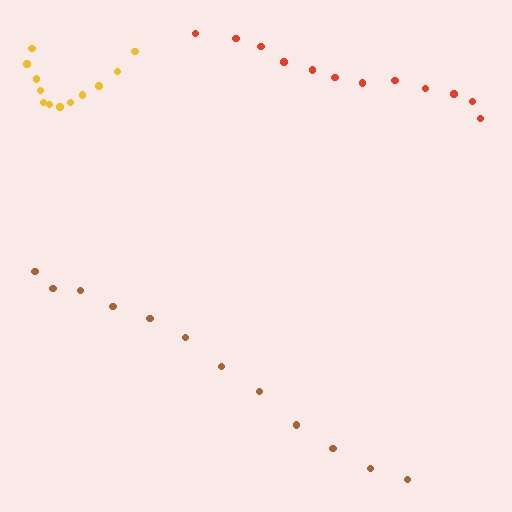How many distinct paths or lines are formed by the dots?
There are 3 distinct paths.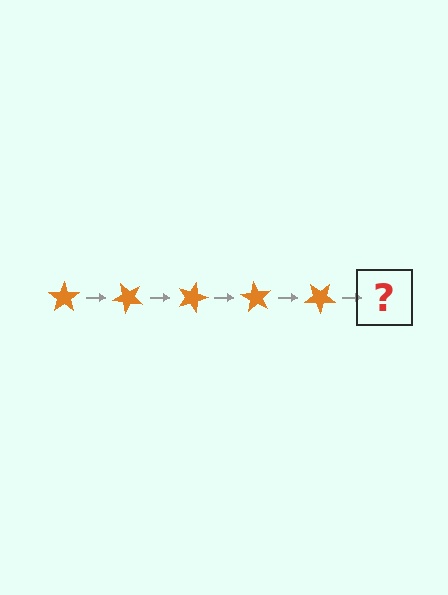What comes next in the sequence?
The next element should be an orange star rotated 225 degrees.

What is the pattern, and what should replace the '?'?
The pattern is that the star rotates 45 degrees each step. The '?' should be an orange star rotated 225 degrees.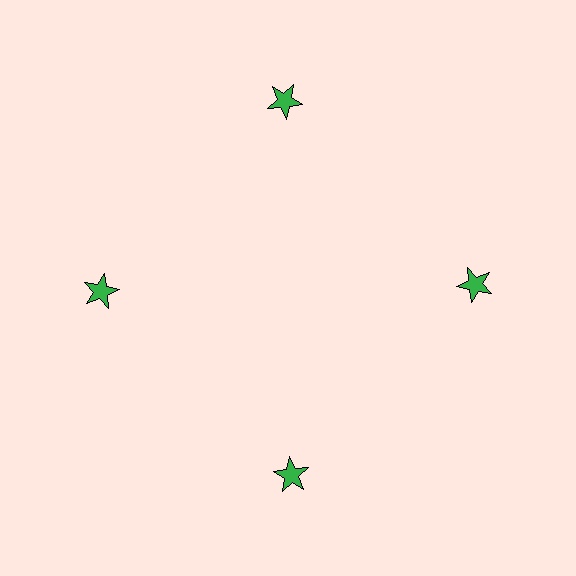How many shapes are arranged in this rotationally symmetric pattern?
There are 4 shapes, arranged in 4 groups of 1.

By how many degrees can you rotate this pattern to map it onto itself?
The pattern maps onto itself every 90 degrees of rotation.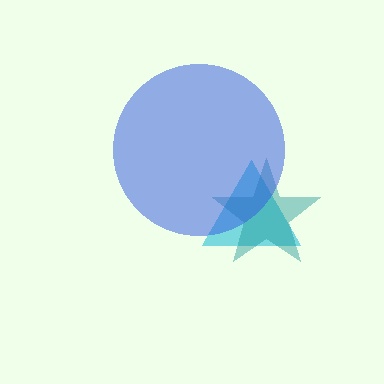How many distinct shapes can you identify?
There are 3 distinct shapes: a cyan triangle, a teal star, a blue circle.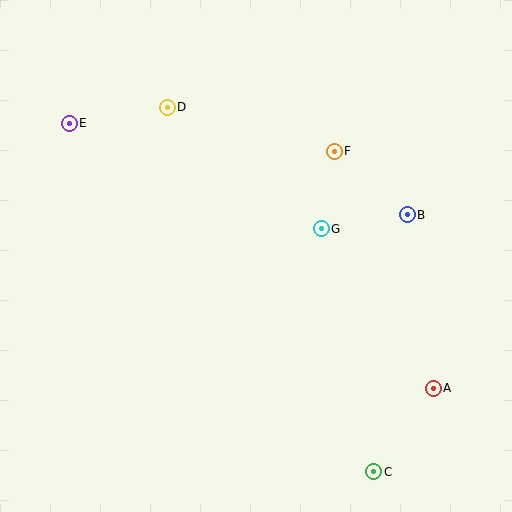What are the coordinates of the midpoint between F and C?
The midpoint between F and C is at (354, 311).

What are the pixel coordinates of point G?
Point G is at (321, 229).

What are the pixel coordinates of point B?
Point B is at (407, 215).